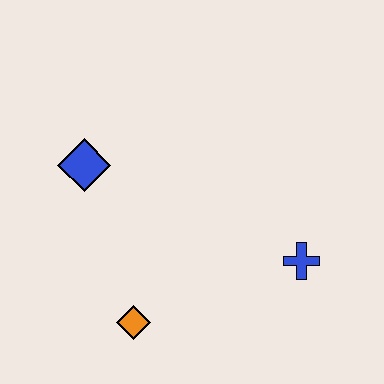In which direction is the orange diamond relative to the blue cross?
The orange diamond is to the left of the blue cross.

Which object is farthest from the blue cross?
The blue diamond is farthest from the blue cross.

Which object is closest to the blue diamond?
The orange diamond is closest to the blue diamond.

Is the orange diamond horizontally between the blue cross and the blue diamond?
Yes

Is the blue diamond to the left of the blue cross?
Yes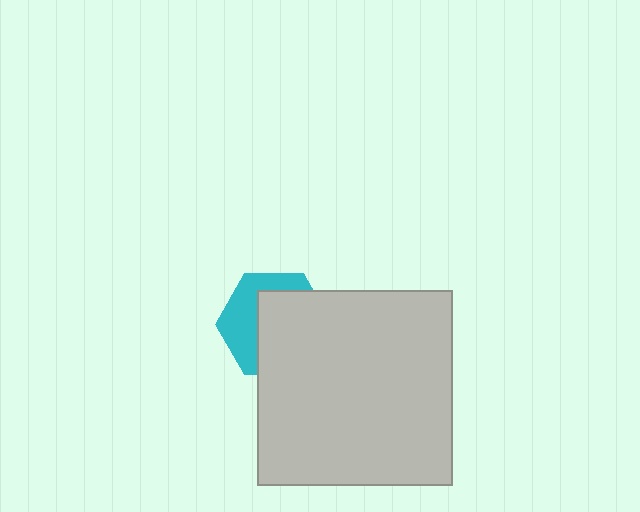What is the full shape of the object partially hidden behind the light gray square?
The partially hidden object is a cyan hexagon.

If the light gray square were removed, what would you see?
You would see the complete cyan hexagon.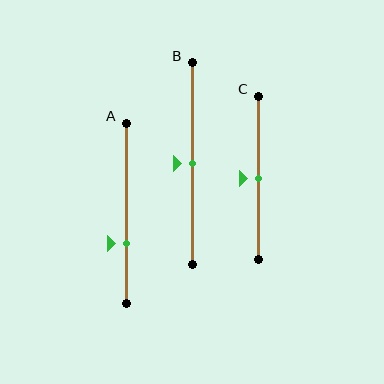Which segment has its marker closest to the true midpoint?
Segment B has its marker closest to the true midpoint.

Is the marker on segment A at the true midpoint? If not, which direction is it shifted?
No, the marker on segment A is shifted downward by about 17% of the segment length.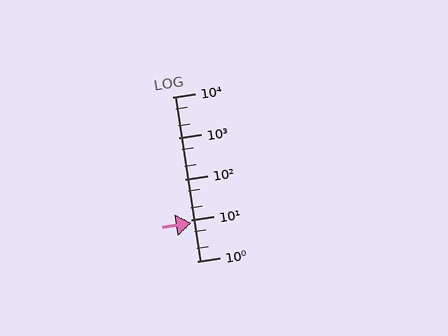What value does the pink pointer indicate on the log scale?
The pointer indicates approximately 8.3.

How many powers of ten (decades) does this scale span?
The scale spans 4 decades, from 1 to 10000.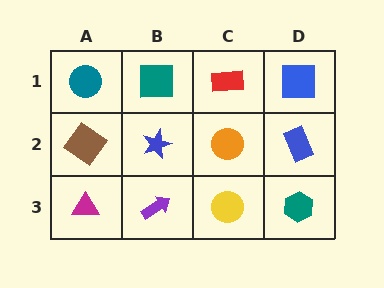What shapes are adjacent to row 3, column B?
A blue star (row 2, column B), a magenta triangle (row 3, column A), a yellow circle (row 3, column C).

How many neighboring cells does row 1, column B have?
3.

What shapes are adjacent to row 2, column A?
A teal circle (row 1, column A), a magenta triangle (row 3, column A), a blue star (row 2, column B).